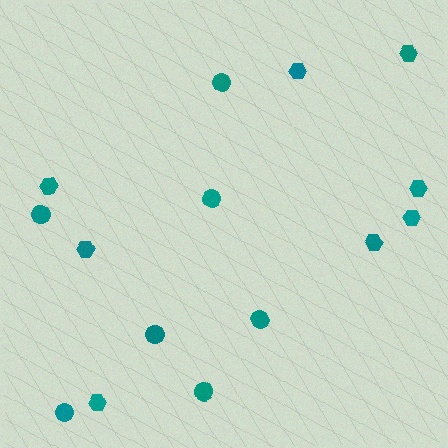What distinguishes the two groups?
There are 2 groups: one group of hexagons (8) and one group of circles (7).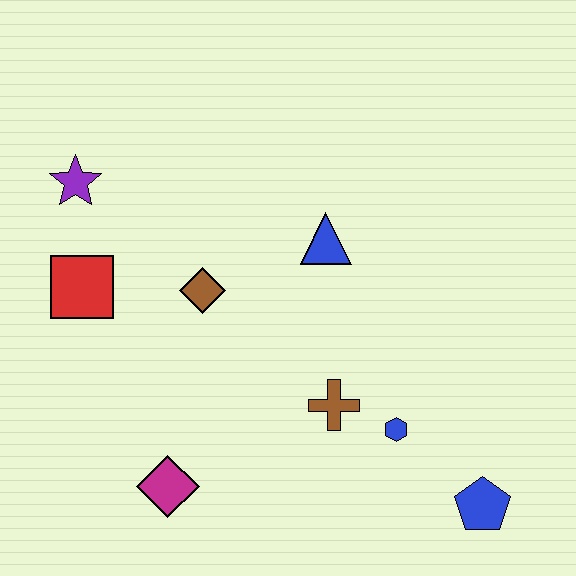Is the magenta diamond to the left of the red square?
No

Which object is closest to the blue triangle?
The brown diamond is closest to the blue triangle.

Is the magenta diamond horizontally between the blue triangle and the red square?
Yes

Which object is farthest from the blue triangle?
The blue pentagon is farthest from the blue triangle.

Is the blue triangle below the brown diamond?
No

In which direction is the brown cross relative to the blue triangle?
The brown cross is below the blue triangle.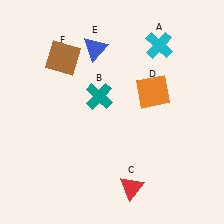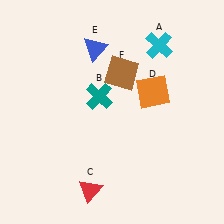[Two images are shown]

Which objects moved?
The objects that moved are: the red triangle (C), the brown square (F).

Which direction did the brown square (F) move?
The brown square (F) moved right.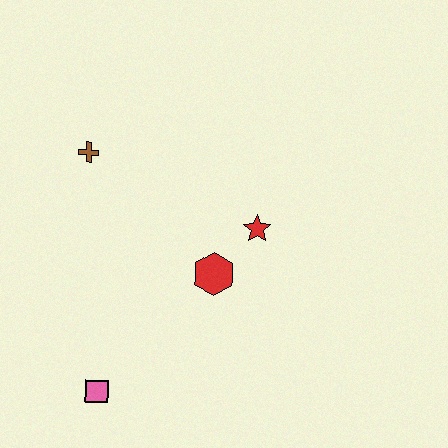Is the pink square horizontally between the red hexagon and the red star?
No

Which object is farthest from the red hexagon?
The brown cross is farthest from the red hexagon.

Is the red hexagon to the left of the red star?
Yes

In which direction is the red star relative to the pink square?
The red star is above the pink square.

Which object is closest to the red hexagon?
The red star is closest to the red hexagon.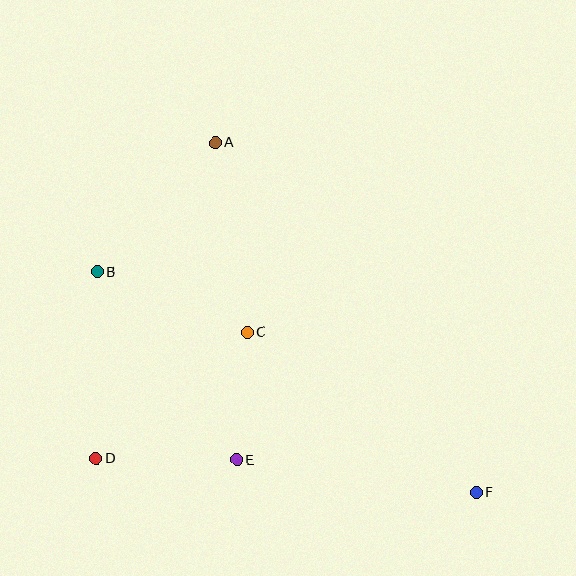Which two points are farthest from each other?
Points B and F are farthest from each other.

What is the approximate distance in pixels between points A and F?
The distance between A and F is approximately 437 pixels.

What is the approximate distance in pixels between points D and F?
The distance between D and F is approximately 382 pixels.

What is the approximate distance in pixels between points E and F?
The distance between E and F is approximately 242 pixels.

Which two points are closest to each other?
Points C and E are closest to each other.